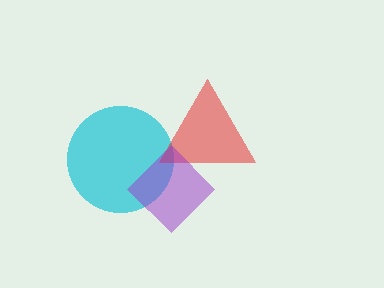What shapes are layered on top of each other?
The layered shapes are: a cyan circle, a red triangle, a purple diamond.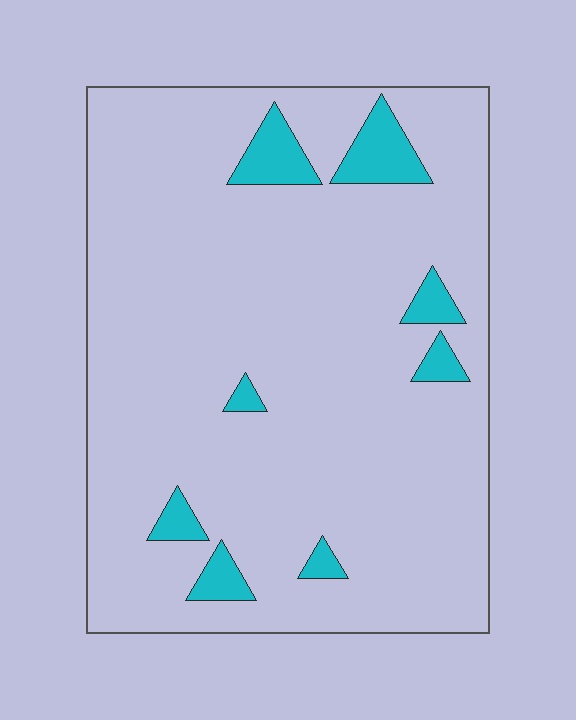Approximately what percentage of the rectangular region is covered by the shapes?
Approximately 10%.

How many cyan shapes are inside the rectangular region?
8.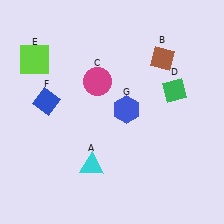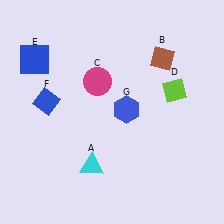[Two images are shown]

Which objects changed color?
D changed from green to lime. E changed from lime to blue.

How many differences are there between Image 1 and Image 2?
There are 2 differences between the two images.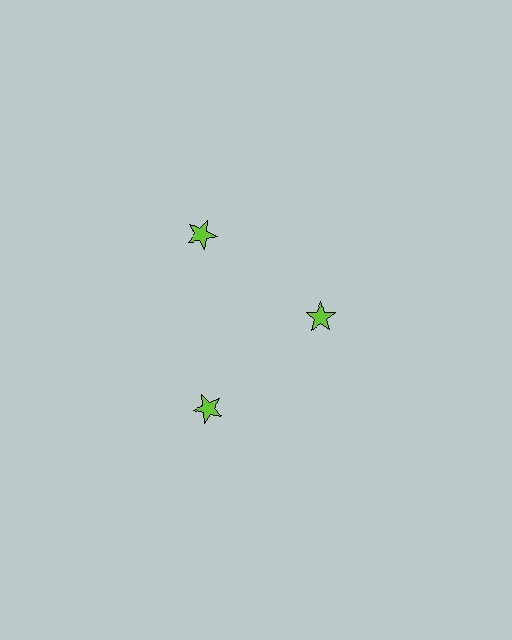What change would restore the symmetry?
The symmetry would be restored by moving it outward, back onto the ring so that all 3 stars sit at equal angles and equal distance from the center.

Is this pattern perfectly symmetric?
No. The 3 lime stars are arranged in a ring, but one element near the 3 o'clock position is pulled inward toward the center, breaking the 3-fold rotational symmetry.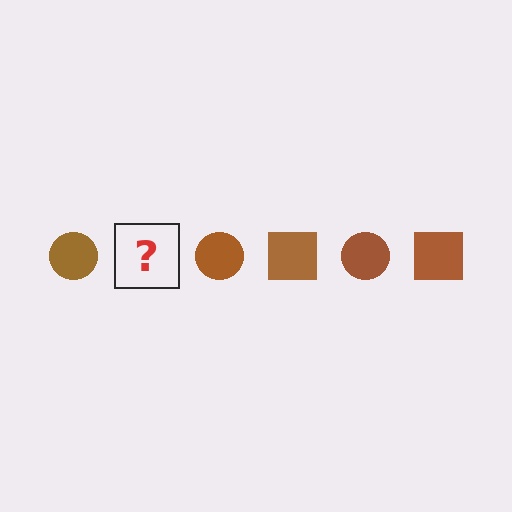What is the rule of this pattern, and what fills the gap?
The rule is that the pattern cycles through circle, square shapes in brown. The gap should be filled with a brown square.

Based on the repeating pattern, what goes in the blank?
The blank should be a brown square.